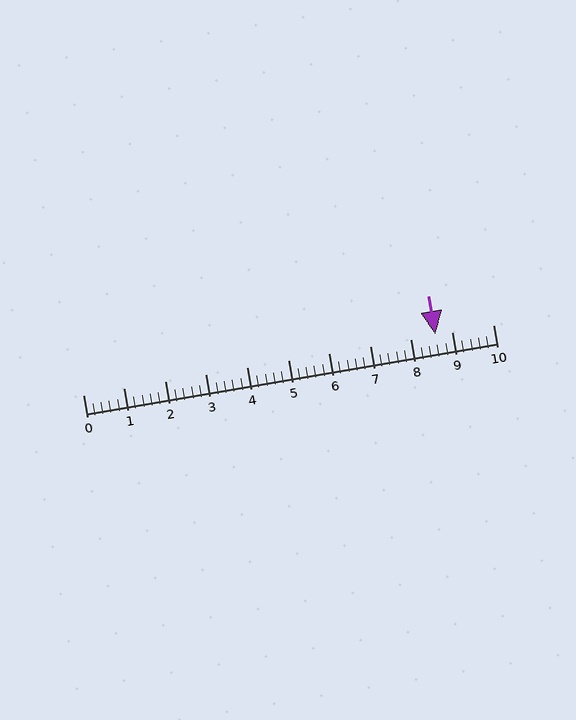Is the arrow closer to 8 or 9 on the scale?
The arrow is closer to 9.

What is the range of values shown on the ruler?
The ruler shows values from 0 to 10.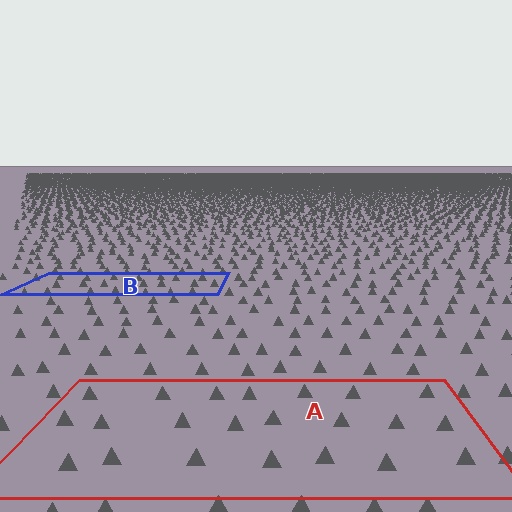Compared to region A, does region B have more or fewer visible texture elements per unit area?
Region B has more texture elements per unit area — they are packed more densely because it is farther away.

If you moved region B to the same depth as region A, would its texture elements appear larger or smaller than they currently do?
They would appear larger. At a closer depth, the same texture elements are projected at a bigger on-screen size.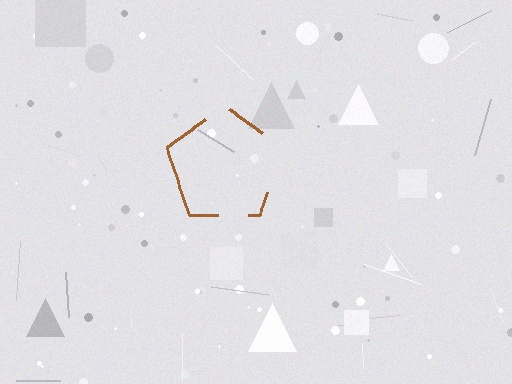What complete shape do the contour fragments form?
The contour fragments form a pentagon.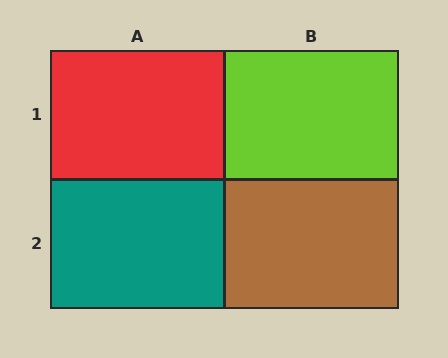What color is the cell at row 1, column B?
Lime.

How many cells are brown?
1 cell is brown.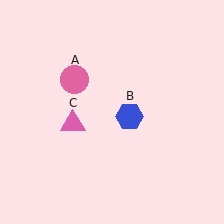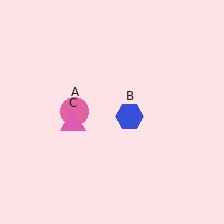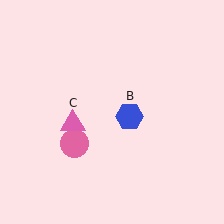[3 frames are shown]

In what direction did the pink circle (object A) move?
The pink circle (object A) moved down.